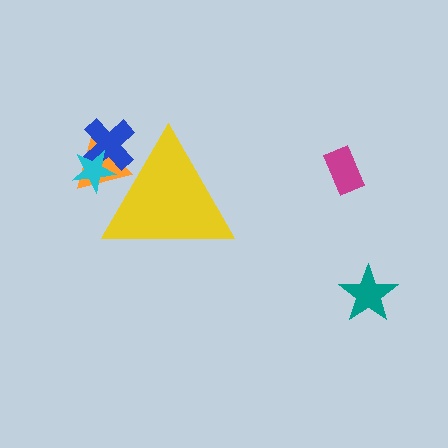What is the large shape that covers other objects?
A yellow triangle.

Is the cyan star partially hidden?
Yes, the cyan star is partially hidden behind the yellow triangle.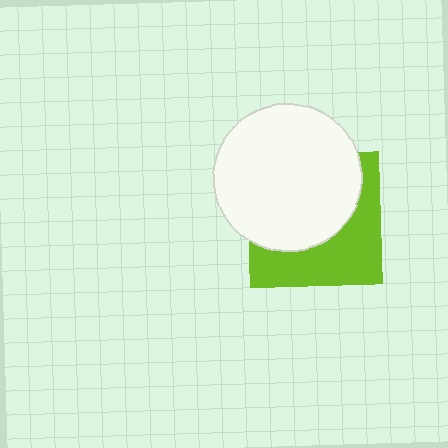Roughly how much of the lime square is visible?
A small part of it is visible (roughly 44%).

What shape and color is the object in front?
The object in front is a white circle.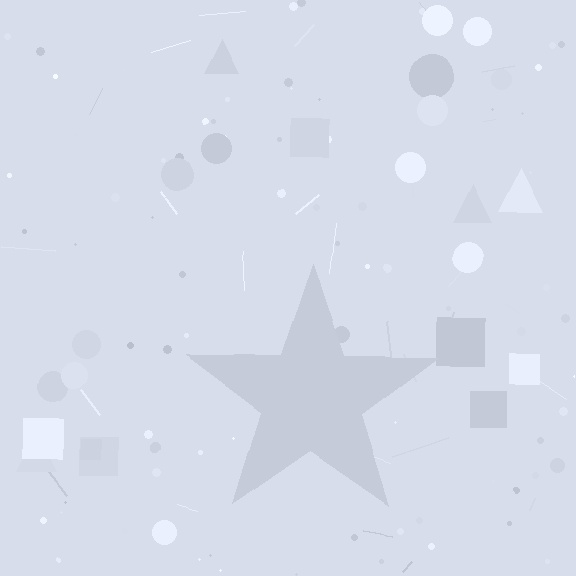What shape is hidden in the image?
A star is hidden in the image.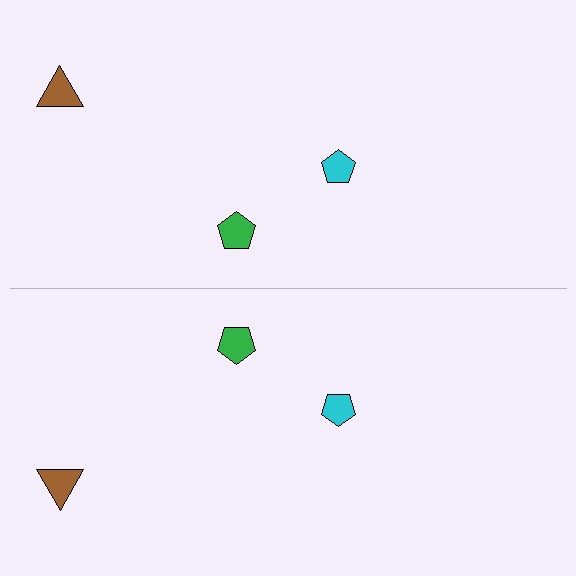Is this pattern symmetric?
Yes, this pattern has bilateral (reflection) symmetry.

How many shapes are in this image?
There are 6 shapes in this image.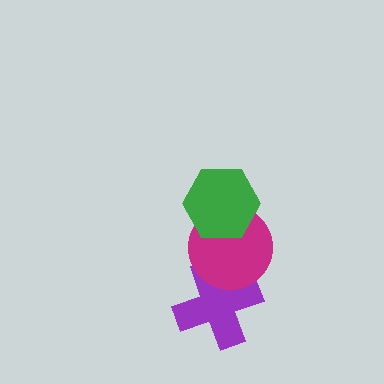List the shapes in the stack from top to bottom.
From top to bottom: the green hexagon, the magenta circle, the purple cross.